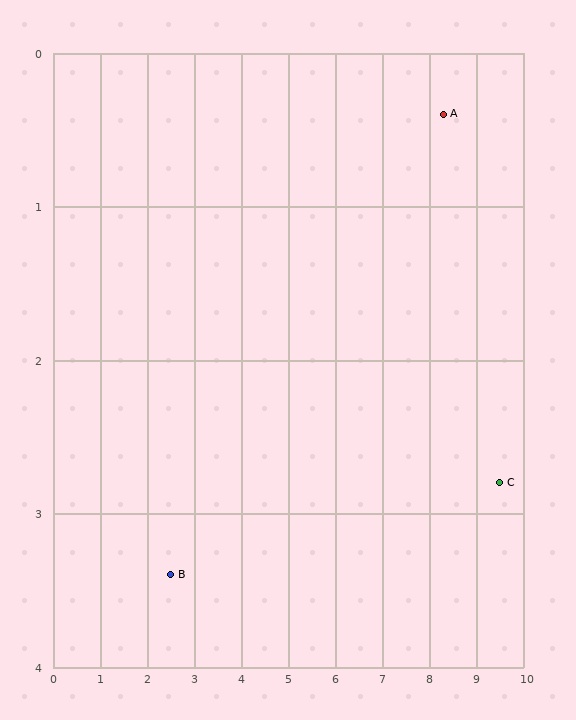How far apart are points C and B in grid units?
Points C and B are about 7.0 grid units apart.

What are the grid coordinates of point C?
Point C is at approximately (9.5, 2.8).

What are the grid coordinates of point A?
Point A is at approximately (8.3, 0.4).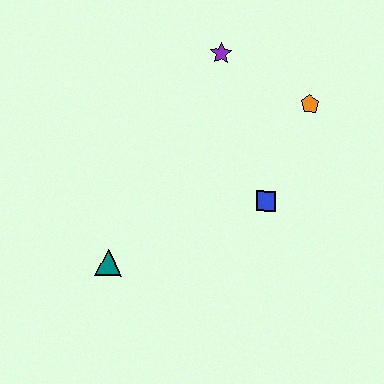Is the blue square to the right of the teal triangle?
Yes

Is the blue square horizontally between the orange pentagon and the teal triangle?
Yes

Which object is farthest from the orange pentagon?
The teal triangle is farthest from the orange pentagon.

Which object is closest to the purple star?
The orange pentagon is closest to the purple star.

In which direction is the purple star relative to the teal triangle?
The purple star is above the teal triangle.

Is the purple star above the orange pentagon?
Yes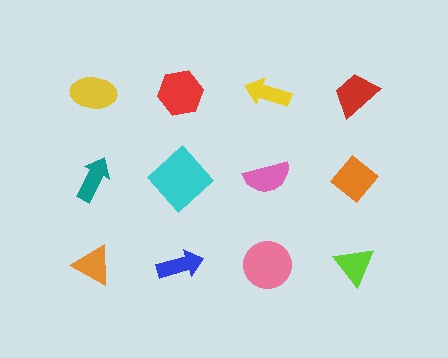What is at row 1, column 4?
A red trapezoid.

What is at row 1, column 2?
A red hexagon.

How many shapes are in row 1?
4 shapes.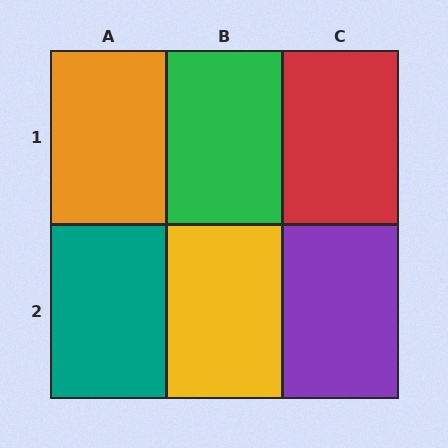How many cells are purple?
1 cell is purple.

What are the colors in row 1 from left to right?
Orange, green, red.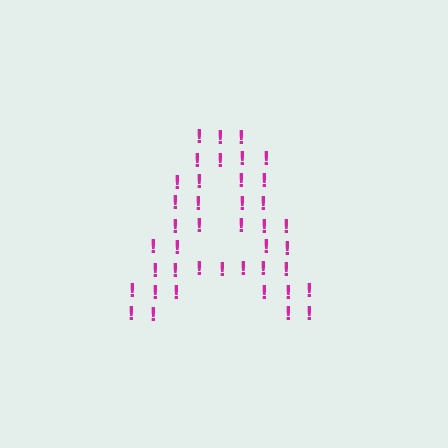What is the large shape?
The large shape is the letter A.